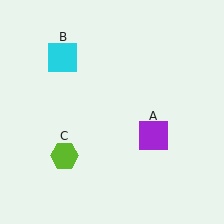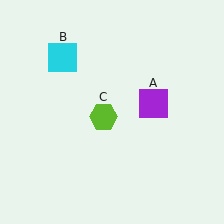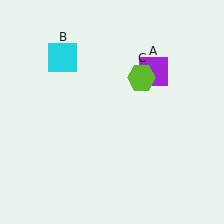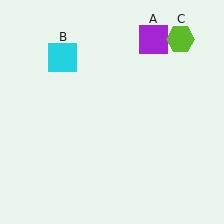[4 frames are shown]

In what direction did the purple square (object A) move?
The purple square (object A) moved up.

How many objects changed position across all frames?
2 objects changed position: purple square (object A), lime hexagon (object C).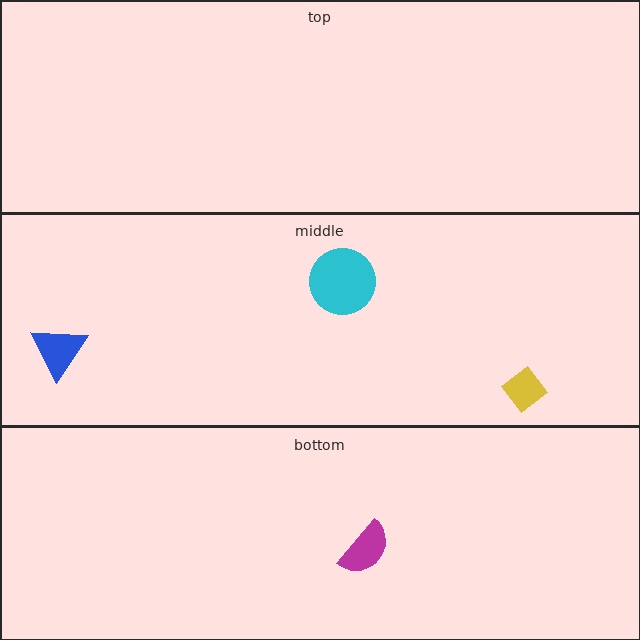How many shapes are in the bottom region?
1.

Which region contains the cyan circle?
The middle region.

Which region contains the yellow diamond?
The middle region.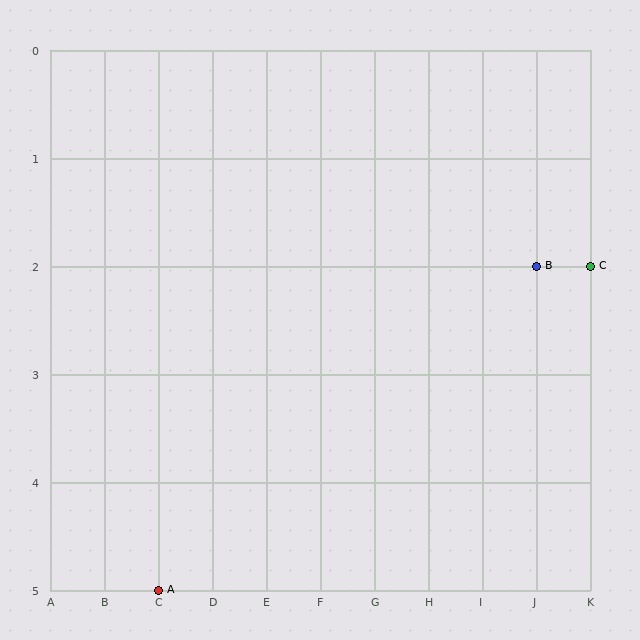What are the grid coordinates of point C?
Point C is at grid coordinates (K, 2).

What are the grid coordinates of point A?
Point A is at grid coordinates (C, 5).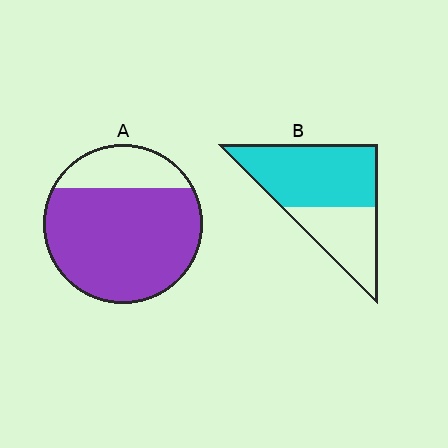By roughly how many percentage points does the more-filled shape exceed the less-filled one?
By roughly 15 percentage points (A over B).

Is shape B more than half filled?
Yes.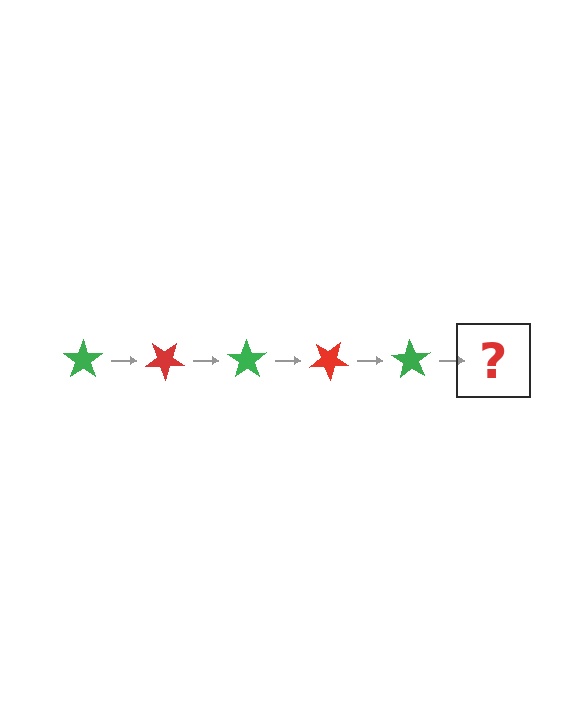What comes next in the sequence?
The next element should be a red star, rotated 175 degrees from the start.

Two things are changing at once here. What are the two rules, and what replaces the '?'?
The two rules are that it rotates 35 degrees each step and the color cycles through green and red. The '?' should be a red star, rotated 175 degrees from the start.